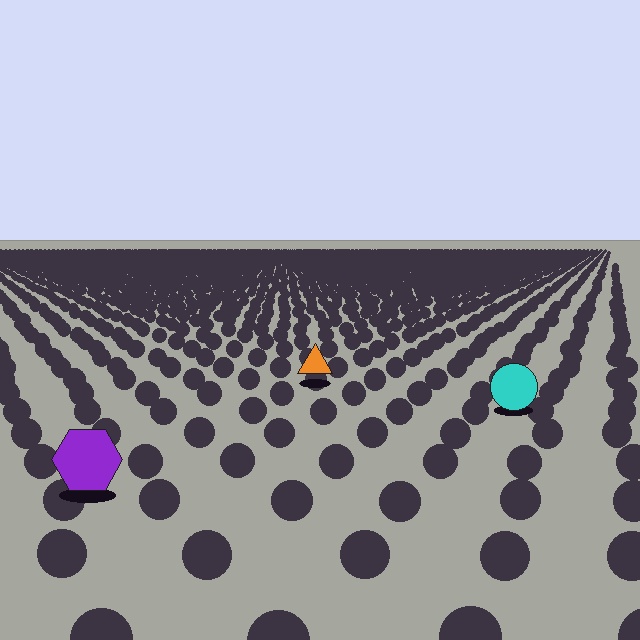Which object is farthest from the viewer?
The orange triangle is farthest from the viewer. It appears smaller and the ground texture around it is denser.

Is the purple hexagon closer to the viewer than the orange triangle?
Yes. The purple hexagon is closer — you can tell from the texture gradient: the ground texture is coarser near it.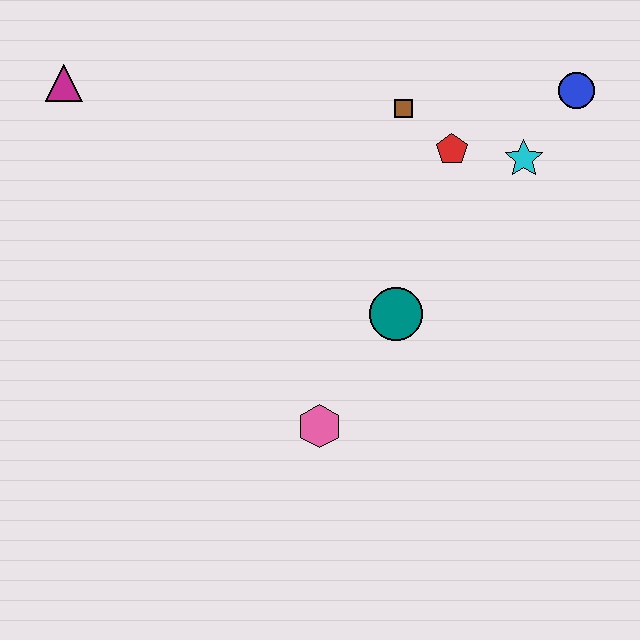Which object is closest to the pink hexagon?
The teal circle is closest to the pink hexagon.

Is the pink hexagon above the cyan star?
No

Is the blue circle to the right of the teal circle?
Yes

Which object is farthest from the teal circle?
The magenta triangle is farthest from the teal circle.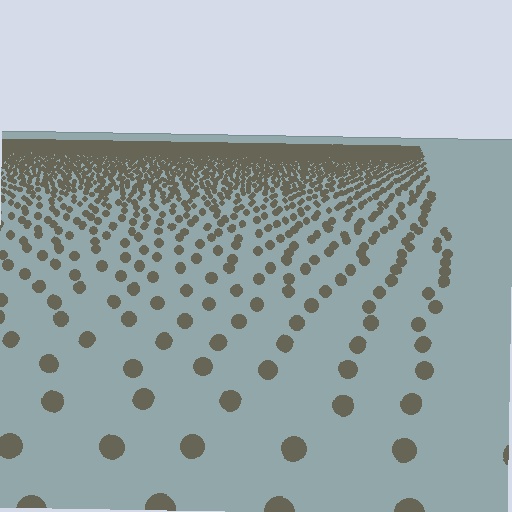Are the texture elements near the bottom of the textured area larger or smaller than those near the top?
Larger. Near the bottom, elements are closer to the viewer and appear at a bigger on-screen size.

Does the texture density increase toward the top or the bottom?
Density increases toward the top.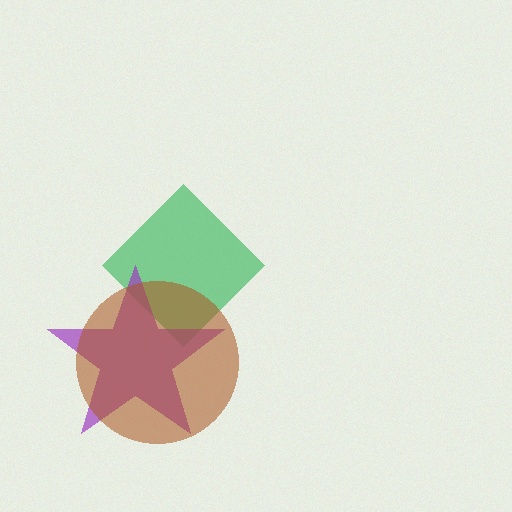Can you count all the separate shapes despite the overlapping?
Yes, there are 3 separate shapes.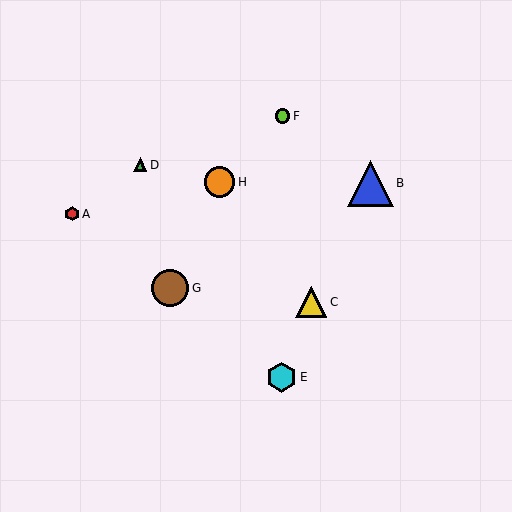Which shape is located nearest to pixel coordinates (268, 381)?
The cyan hexagon (labeled E) at (282, 377) is nearest to that location.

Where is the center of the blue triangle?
The center of the blue triangle is at (371, 183).